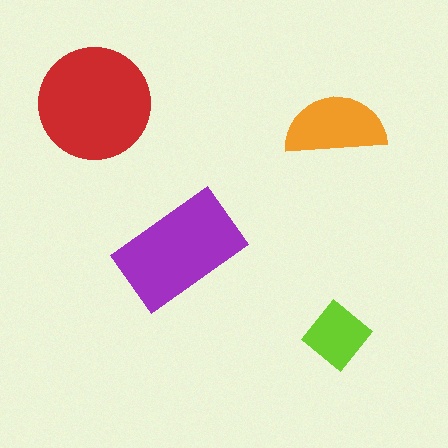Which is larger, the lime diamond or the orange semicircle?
The orange semicircle.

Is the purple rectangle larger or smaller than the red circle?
Smaller.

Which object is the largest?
The red circle.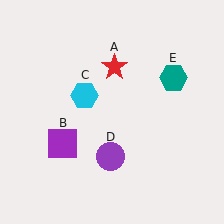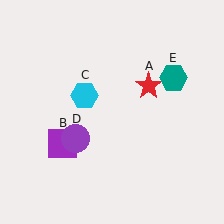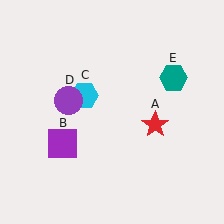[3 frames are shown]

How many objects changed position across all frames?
2 objects changed position: red star (object A), purple circle (object D).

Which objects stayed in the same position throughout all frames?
Purple square (object B) and cyan hexagon (object C) and teal hexagon (object E) remained stationary.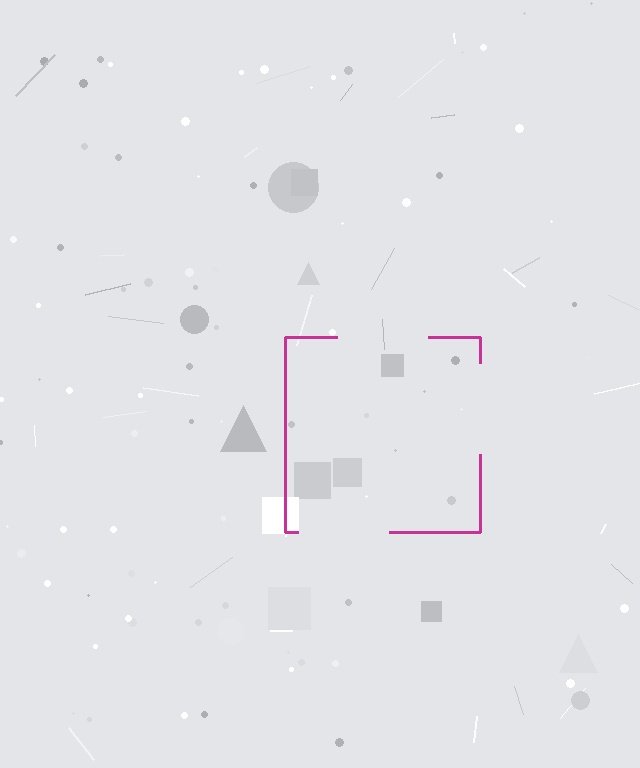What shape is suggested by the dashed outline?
The dashed outline suggests a square.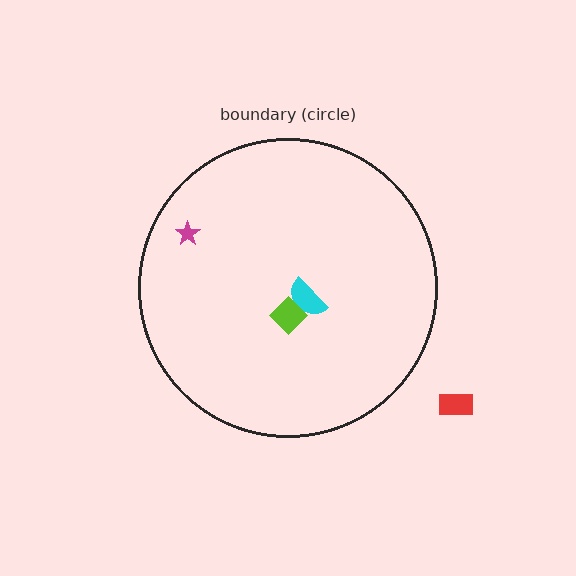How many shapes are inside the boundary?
3 inside, 1 outside.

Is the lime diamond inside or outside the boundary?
Inside.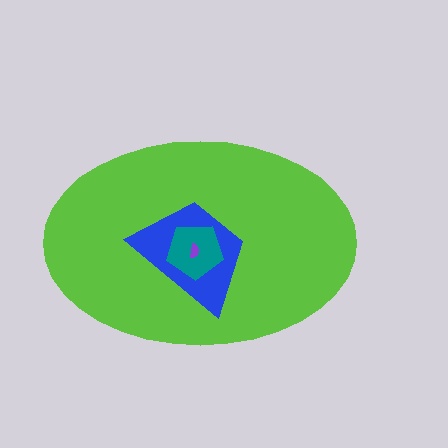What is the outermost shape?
The lime ellipse.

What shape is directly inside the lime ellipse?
The blue trapezoid.